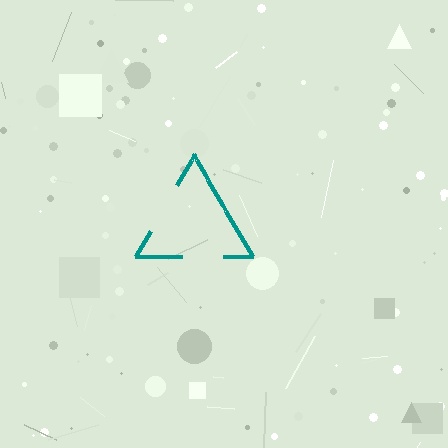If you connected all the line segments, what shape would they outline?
They would outline a triangle.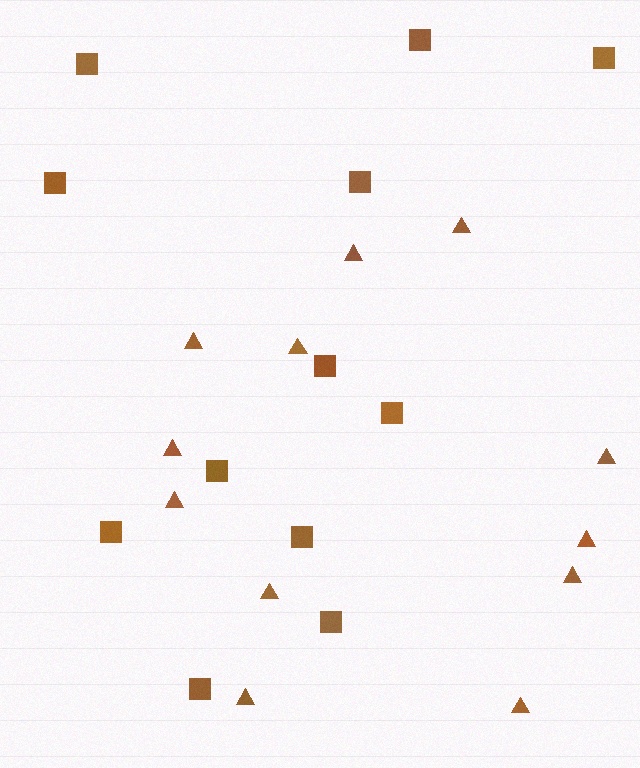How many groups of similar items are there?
There are 2 groups: one group of squares (12) and one group of triangles (12).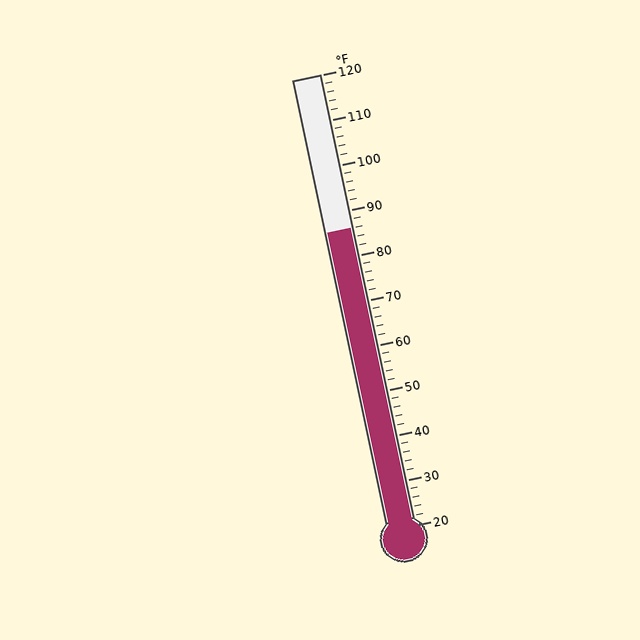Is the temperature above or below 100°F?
The temperature is below 100°F.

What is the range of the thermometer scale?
The thermometer scale ranges from 20°F to 120°F.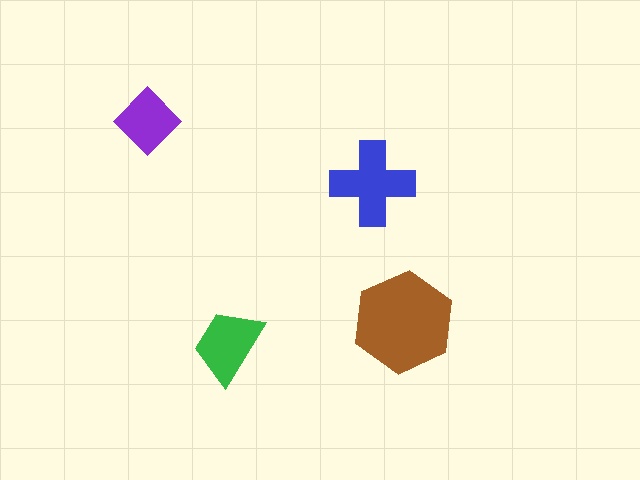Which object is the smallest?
The purple diamond.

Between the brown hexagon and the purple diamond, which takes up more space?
The brown hexagon.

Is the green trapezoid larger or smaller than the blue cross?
Smaller.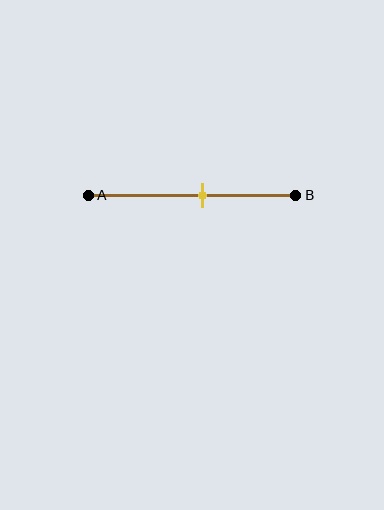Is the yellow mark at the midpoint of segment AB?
No, the mark is at about 55% from A, not at the 50% midpoint.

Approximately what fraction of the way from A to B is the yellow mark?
The yellow mark is approximately 55% of the way from A to B.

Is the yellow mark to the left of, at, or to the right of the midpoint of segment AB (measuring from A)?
The yellow mark is to the right of the midpoint of segment AB.